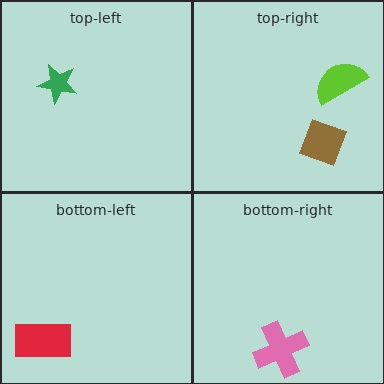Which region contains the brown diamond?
The top-right region.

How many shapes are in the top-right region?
2.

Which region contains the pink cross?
The bottom-right region.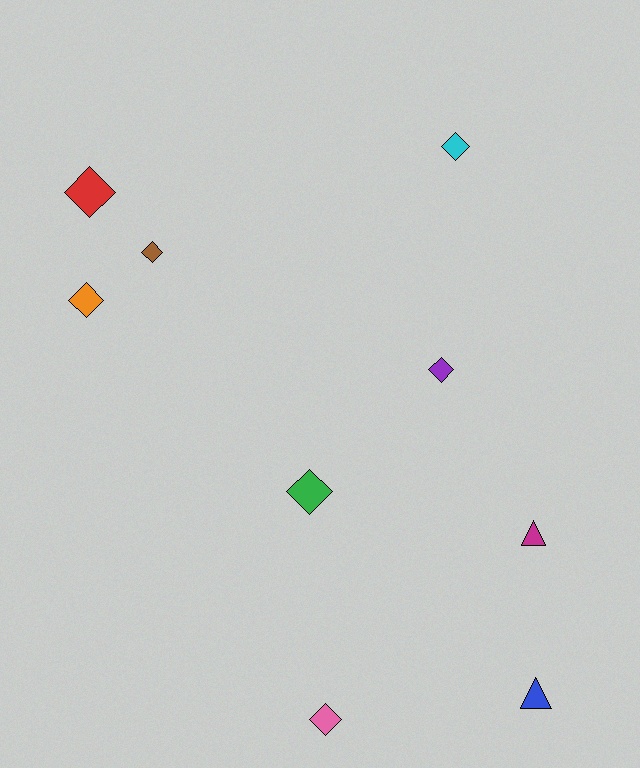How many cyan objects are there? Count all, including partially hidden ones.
There is 1 cyan object.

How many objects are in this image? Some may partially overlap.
There are 9 objects.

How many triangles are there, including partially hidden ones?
There are 2 triangles.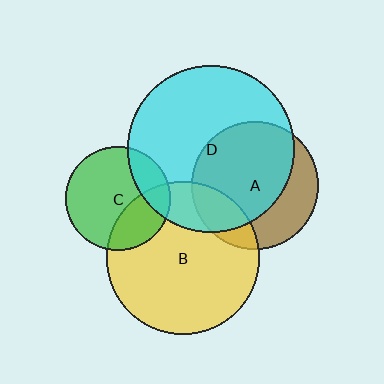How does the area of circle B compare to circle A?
Approximately 1.4 times.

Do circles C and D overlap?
Yes.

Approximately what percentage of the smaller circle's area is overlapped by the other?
Approximately 20%.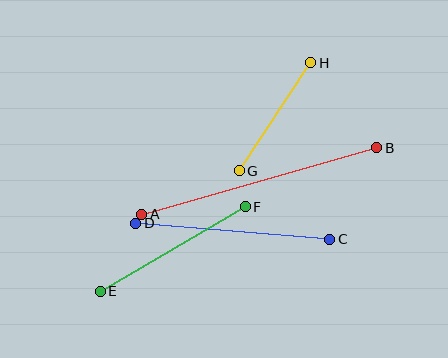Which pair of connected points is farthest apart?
Points A and B are farthest apart.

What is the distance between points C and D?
The distance is approximately 195 pixels.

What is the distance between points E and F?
The distance is approximately 168 pixels.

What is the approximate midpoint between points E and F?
The midpoint is at approximately (173, 249) pixels.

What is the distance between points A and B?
The distance is approximately 244 pixels.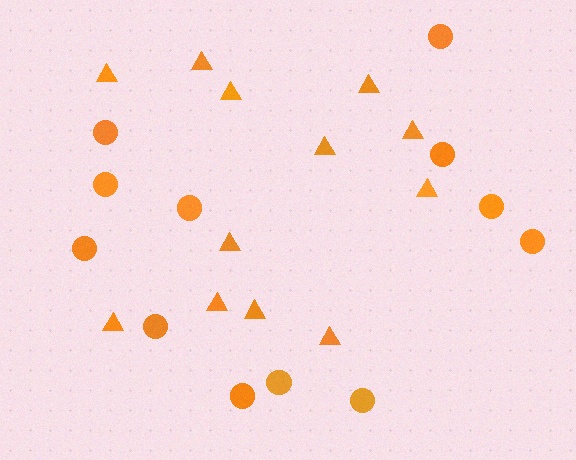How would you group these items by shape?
There are 2 groups: one group of circles (12) and one group of triangles (12).